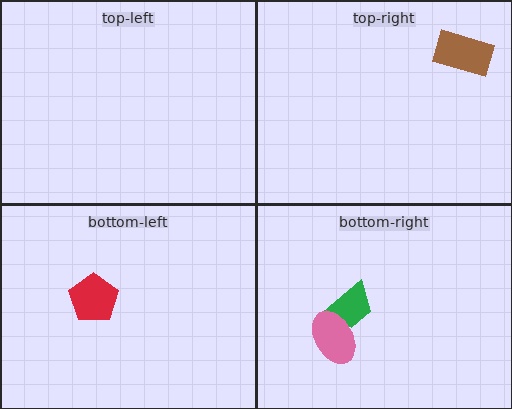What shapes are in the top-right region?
The brown rectangle.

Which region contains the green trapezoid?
The bottom-right region.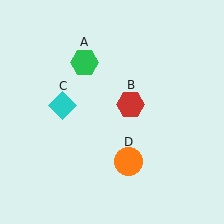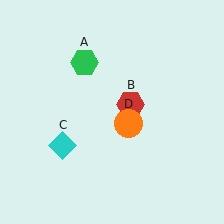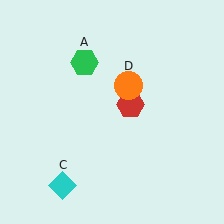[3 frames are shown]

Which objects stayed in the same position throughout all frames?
Green hexagon (object A) and red hexagon (object B) remained stationary.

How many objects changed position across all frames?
2 objects changed position: cyan diamond (object C), orange circle (object D).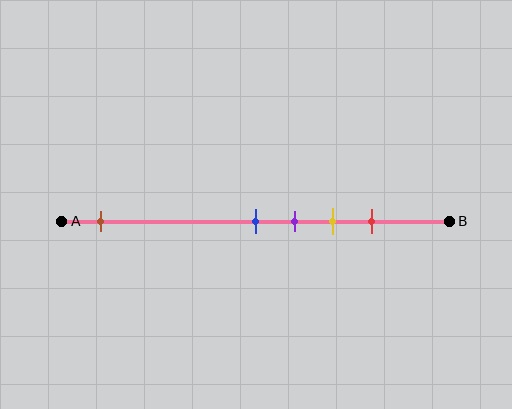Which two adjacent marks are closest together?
The blue and purple marks are the closest adjacent pair.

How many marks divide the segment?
There are 5 marks dividing the segment.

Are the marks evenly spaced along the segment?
No, the marks are not evenly spaced.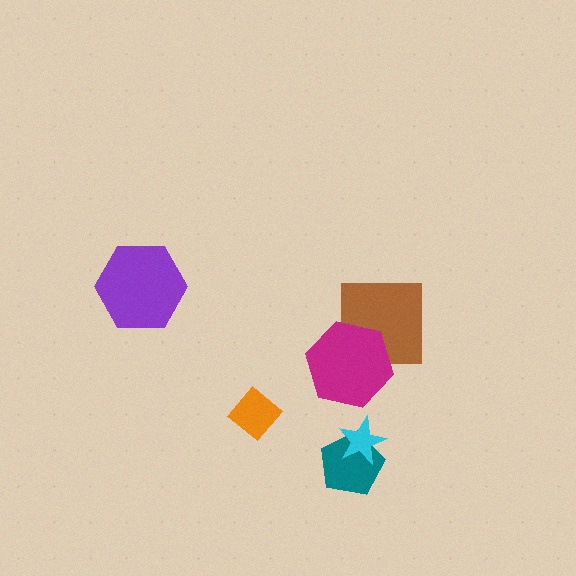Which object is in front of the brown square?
The magenta hexagon is in front of the brown square.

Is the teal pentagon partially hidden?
Yes, it is partially covered by another shape.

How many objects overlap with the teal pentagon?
1 object overlaps with the teal pentagon.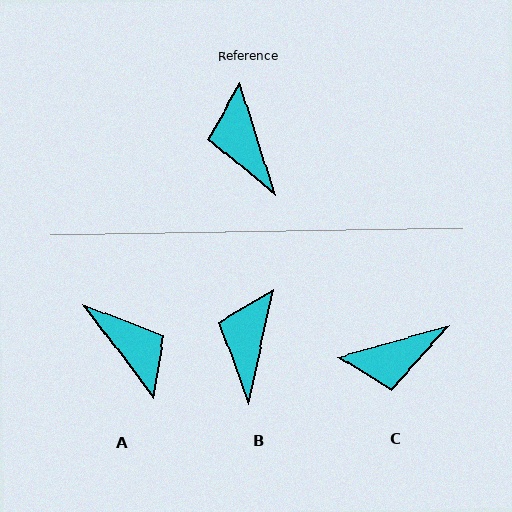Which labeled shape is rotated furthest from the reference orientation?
A, about 160 degrees away.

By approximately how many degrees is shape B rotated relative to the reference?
Approximately 29 degrees clockwise.